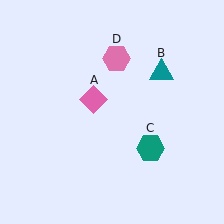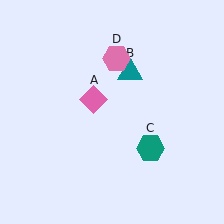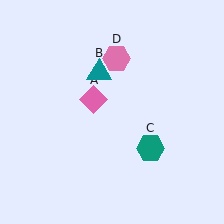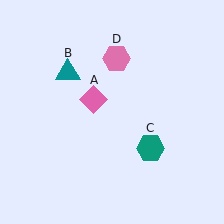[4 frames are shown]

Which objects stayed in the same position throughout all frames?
Pink diamond (object A) and teal hexagon (object C) and pink hexagon (object D) remained stationary.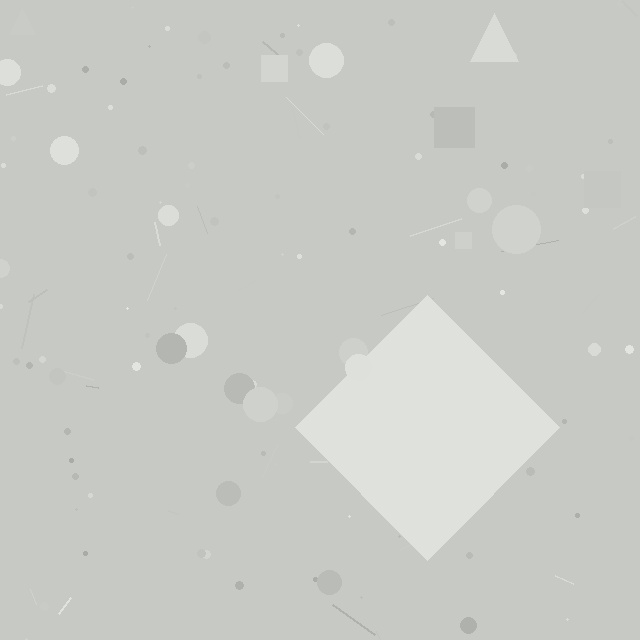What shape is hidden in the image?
A diamond is hidden in the image.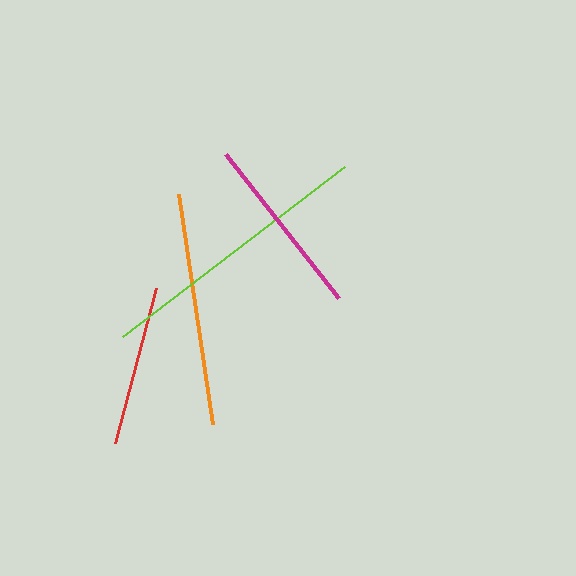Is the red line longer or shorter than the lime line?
The lime line is longer than the red line.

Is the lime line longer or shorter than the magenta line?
The lime line is longer than the magenta line.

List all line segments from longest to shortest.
From longest to shortest: lime, orange, magenta, red.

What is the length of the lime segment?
The lime segment is approximately 280 pixels long.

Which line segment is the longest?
The lime line is the longest at approximately 280 pixels.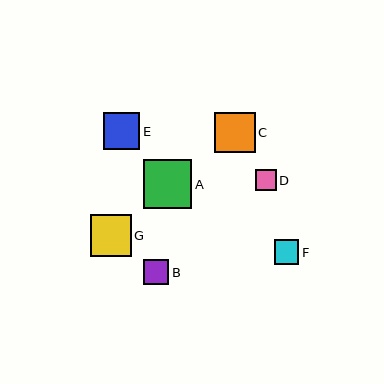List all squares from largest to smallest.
From largest to smallest: A, G, C, E, B, F, D.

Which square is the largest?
Square A is the largest with a size of approximately 49 pixels.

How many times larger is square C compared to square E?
Square C is approximately 1.1 times the size of square E.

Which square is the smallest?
Square D is the smallest with a size of approximately 21 pixels.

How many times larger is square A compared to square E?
Square A is approximately 1.3 times the size of square E.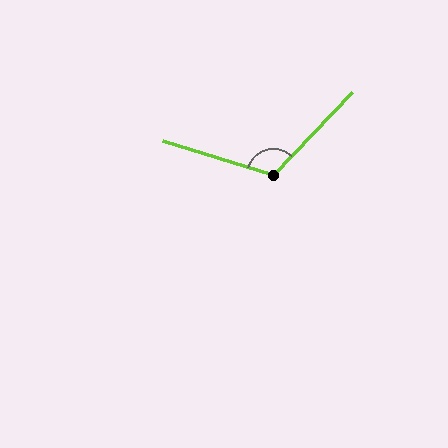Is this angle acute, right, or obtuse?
It is obtuse.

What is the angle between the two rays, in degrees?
Approximately 116 degrees.